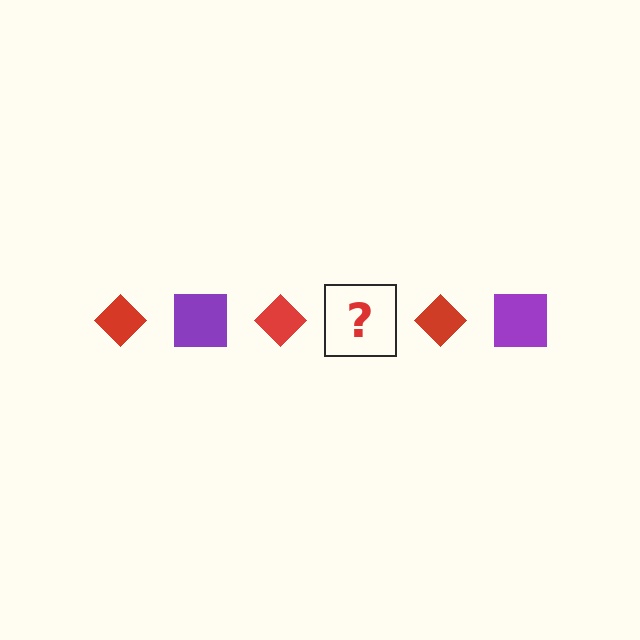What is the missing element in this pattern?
The missing element is a purple square.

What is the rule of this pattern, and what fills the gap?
The rule is that the pattern alternates between red diamond and purple square. The gap should be filled with a purple square.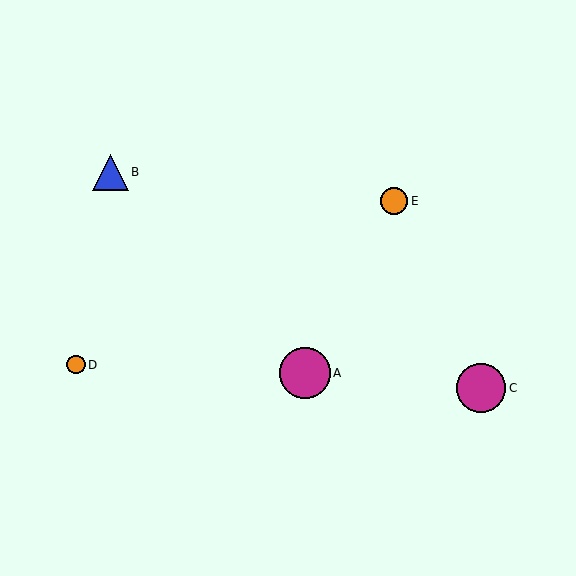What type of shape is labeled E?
Shape E is an orange circle.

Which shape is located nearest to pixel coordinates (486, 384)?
The magenta circle (labeled C) at (481, 388) is nearest to that location.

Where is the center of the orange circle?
The center of the orange circle is at (76, 365).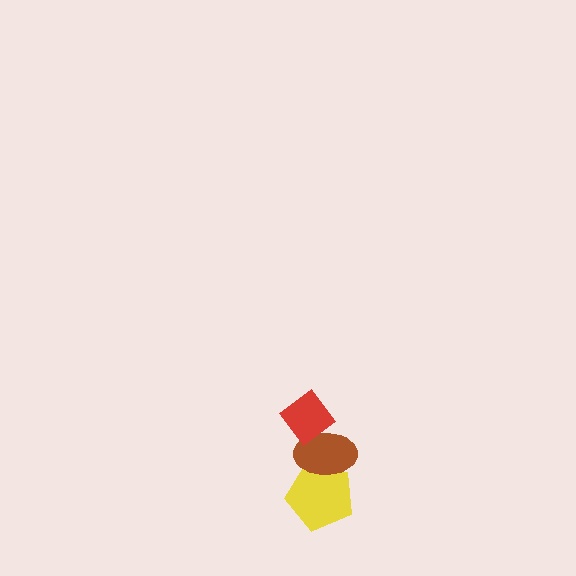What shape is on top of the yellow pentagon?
The brown ellipse is on top of the yellow pentagon.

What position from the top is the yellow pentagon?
The yellow pentagon is 3rd from the top.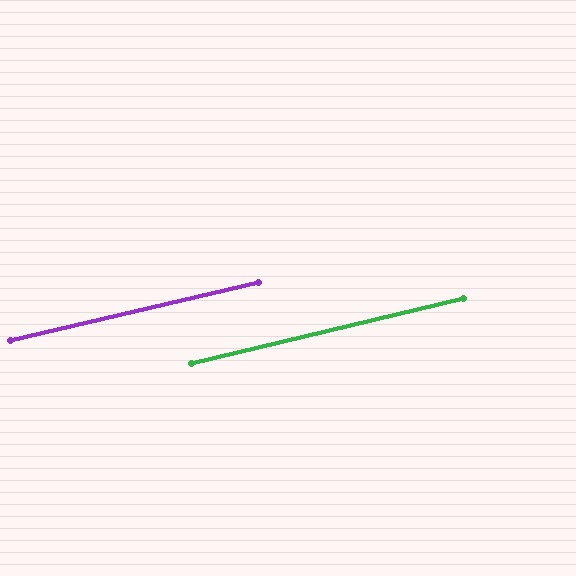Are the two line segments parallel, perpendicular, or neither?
Parallel — their directions differ by only 0.2°.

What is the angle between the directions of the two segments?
Approximately 0 degrees.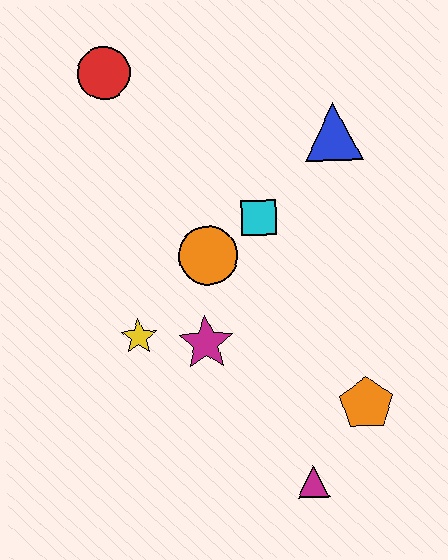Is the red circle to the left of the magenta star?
Yes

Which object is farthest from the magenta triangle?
The red circle is farthest from the magenta triangle.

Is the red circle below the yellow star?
No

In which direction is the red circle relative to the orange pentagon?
The red circle is above the orange pentagon.